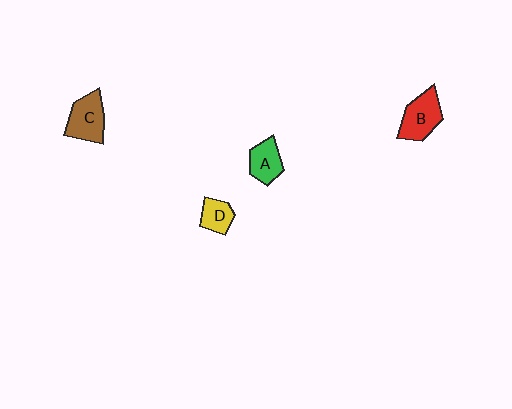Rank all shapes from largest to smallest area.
From largest to smallest: B (red), C (brown), A (green), D (yellow).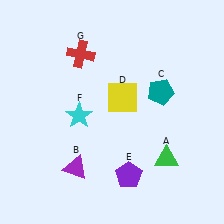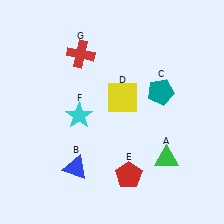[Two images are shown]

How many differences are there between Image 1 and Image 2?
There are 2 differences between the two images.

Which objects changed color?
B changed from purple to blue. E changed from purple to red.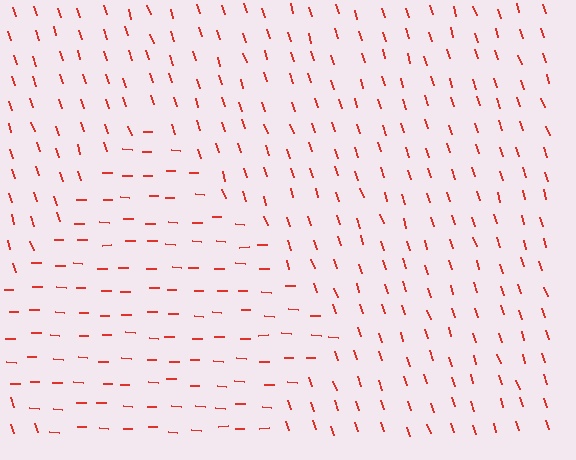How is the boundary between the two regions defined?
The boundary is defined purely by a change in line orientation (approximately 71 degrees difference). All lines are the same color and thickness.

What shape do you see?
I see a diamond.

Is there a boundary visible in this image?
Yes, there is a texture boundary formed by a change in line orientation.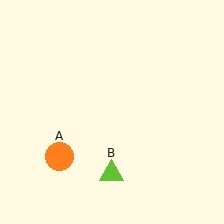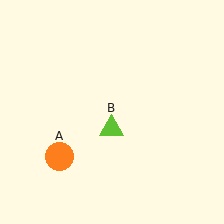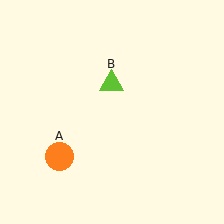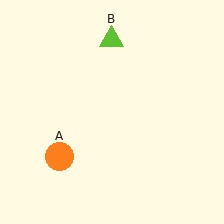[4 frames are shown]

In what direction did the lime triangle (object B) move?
The lime triangle (object B) moved up.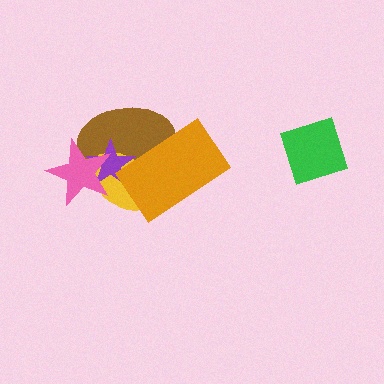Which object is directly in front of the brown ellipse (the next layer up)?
The yellow ellipse is directly in front of the brown ellipse.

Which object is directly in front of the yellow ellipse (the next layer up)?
The purple star is directly in front of the yellow ellipse.